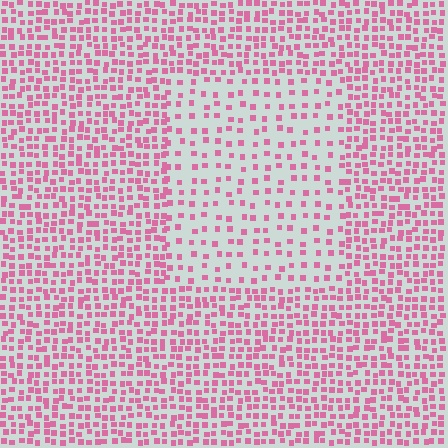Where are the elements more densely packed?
The elements are more densely packed outside the rectangle boundary.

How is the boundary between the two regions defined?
The boundary is defined by a change in element density (approximately 2.2x ratio). All elements are the same color, size, and shape.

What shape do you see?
I see a rectangle.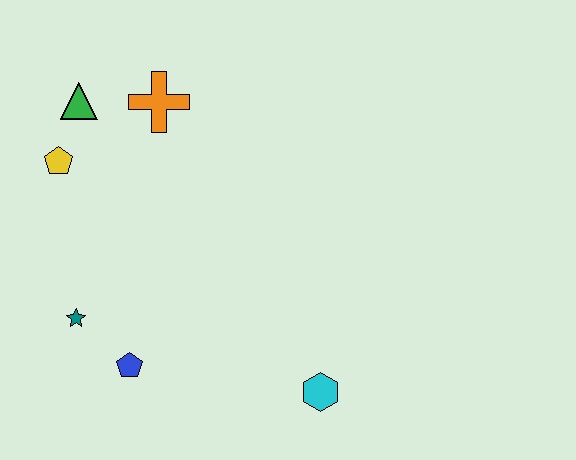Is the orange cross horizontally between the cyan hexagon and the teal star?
Yes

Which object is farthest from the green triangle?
The cyan hexagon is farthest from the green triangle.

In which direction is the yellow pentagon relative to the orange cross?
The yellow pentagon is to the left of the orange cross.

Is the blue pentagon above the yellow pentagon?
No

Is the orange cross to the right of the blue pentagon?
Yes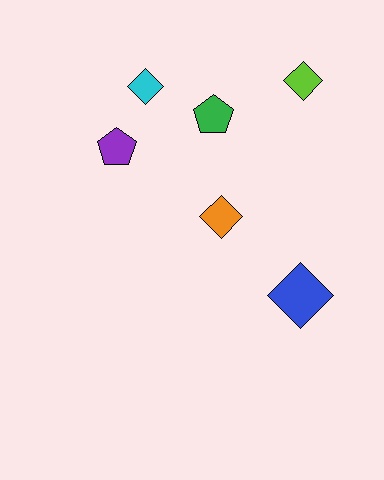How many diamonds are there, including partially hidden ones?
There are 4 diamonds.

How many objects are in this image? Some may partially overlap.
There are 6 objects.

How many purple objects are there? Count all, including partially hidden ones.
There is 1 purple object.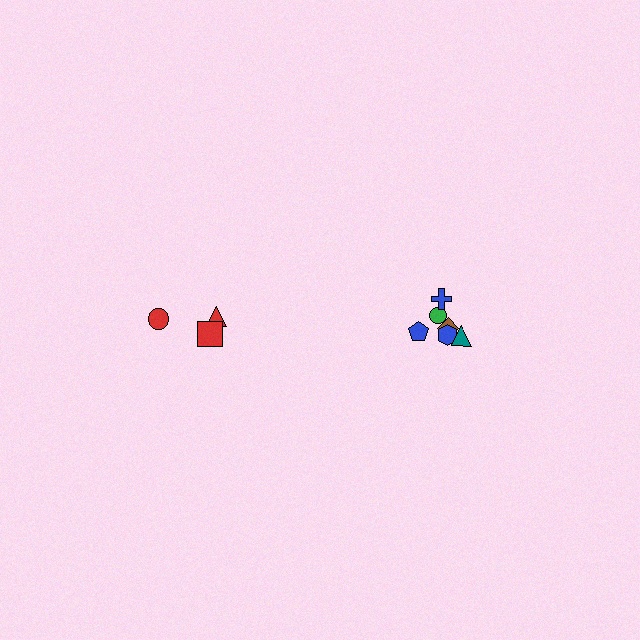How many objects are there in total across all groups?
There are 9 objects.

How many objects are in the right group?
There are 6 objects.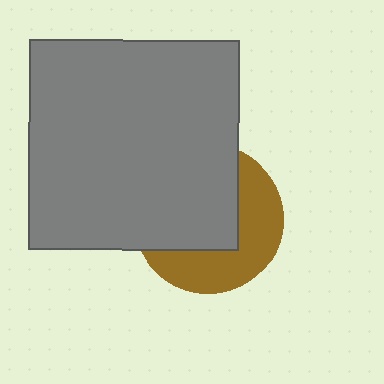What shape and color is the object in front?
The object in front is a gray square.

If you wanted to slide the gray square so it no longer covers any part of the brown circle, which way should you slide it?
Slide it toward the upper-left — that is the most direct way to separate the two shapes.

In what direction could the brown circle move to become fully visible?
The brown circle could move toward the lower-right. That would shift it out from behind the gray square entirely.